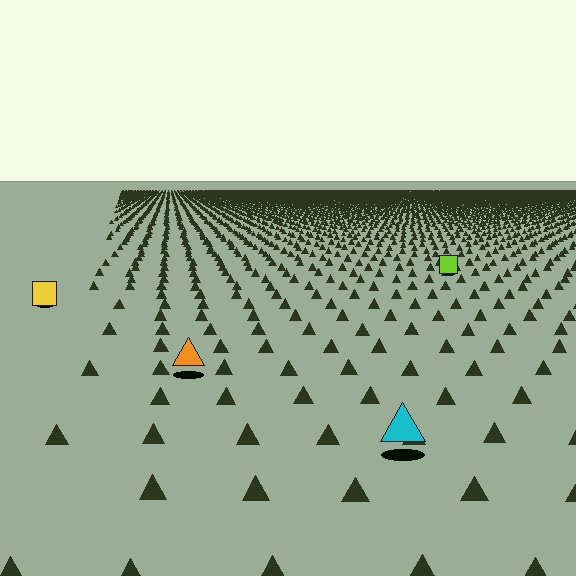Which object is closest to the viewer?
The cyan triangle is closest. The texture marks near it are larger and more spread out.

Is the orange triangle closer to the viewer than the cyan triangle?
No. The cyan triangle is closer — you can tell from the texture gradient: the ground texture is coarser near it.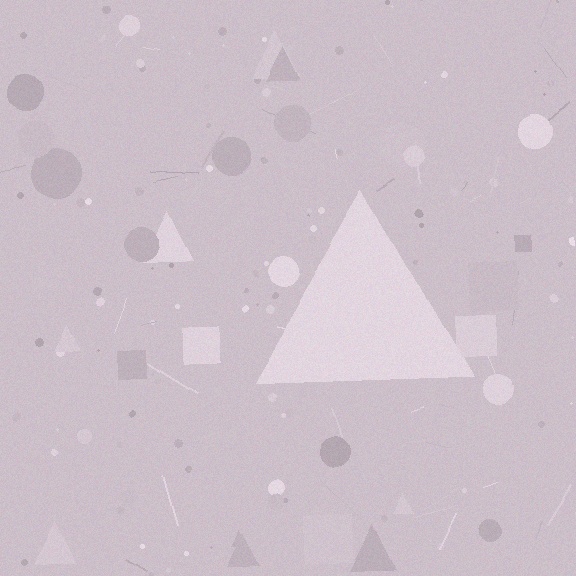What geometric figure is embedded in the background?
A triangle is embedded in the background.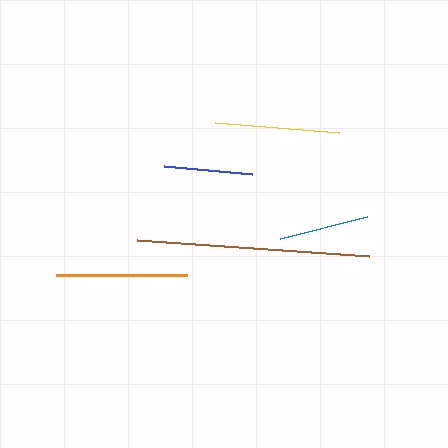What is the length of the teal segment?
The teal segment is approximately 89 pixels long.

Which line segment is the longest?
The brown line is the longest at approximately 233 pixels.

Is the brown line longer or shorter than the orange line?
The brown line is longer than the orange line.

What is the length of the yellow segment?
The yellow segment is approximately 124 pixels long.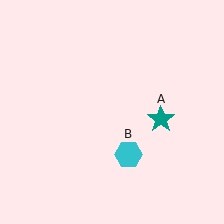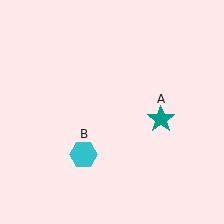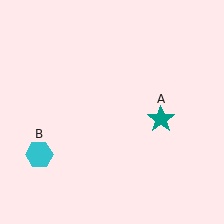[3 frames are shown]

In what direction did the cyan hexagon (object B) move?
The cyan hexagon (object B) moved left.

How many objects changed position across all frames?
1 object changed position: cyan hexagon (object B).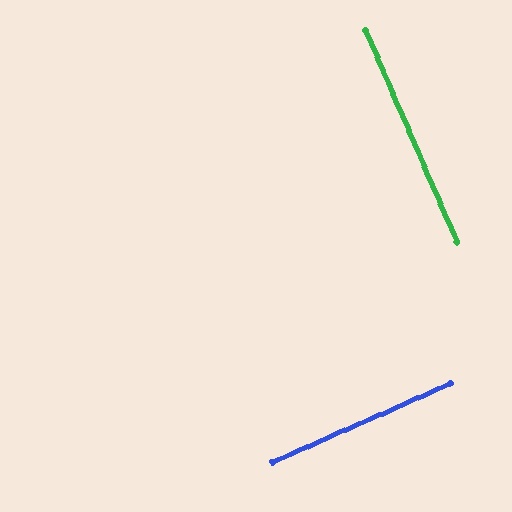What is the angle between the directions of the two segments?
Approximately 90 degrees.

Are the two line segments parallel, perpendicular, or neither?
Perpendicular — they meet at approximately 90°.